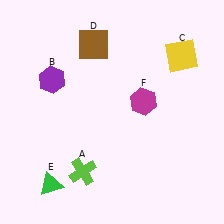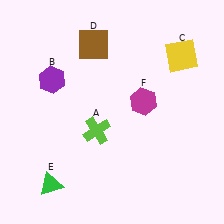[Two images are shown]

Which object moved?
The lime cross (A) moved up.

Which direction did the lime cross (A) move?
The lime cross (A) moved up.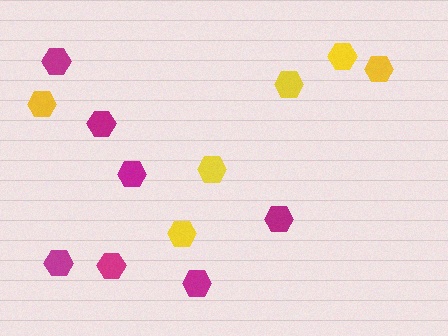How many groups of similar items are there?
There are 2 groups: one group of yellow hexagons (6) and one group of magenta hexagons (7).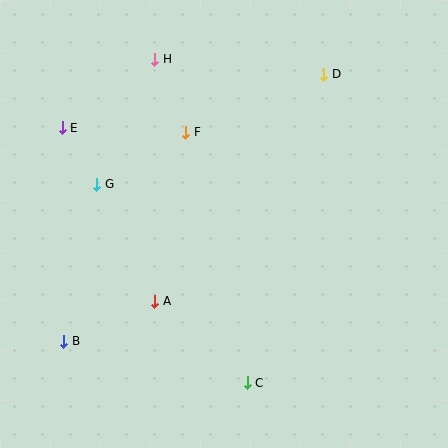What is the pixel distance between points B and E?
The distance between B and E is 213 pixels.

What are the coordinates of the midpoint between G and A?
The midpoint between G and A is at (126, 243).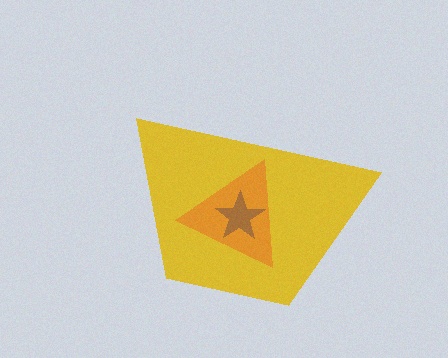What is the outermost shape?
The yellow trapezoid.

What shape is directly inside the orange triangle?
The brown star.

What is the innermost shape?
The brown star.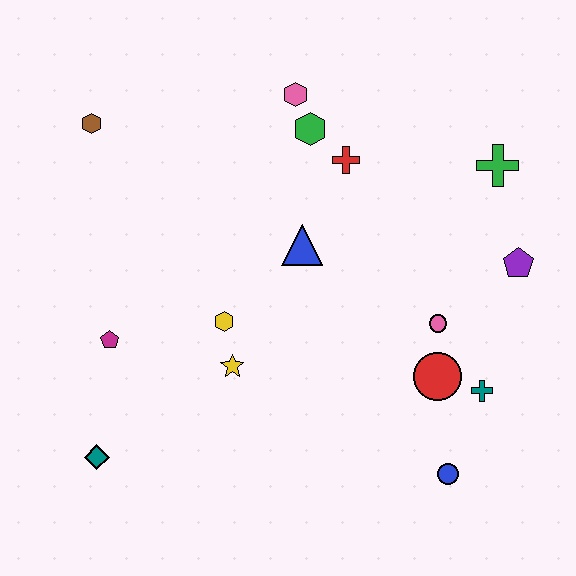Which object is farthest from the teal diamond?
The green cross is farthest from the teal diamond.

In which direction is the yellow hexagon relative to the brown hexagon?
The yellow hexagon is below the brown hexagon.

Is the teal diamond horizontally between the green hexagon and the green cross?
No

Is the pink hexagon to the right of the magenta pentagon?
Yes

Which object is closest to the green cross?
The purple pentagon is closest to the green cross.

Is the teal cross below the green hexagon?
Yes